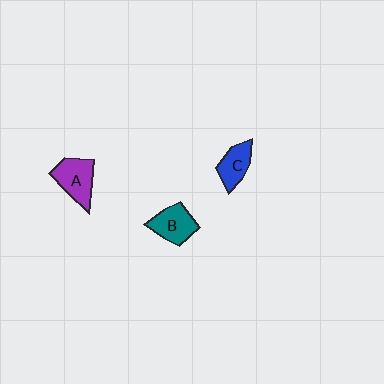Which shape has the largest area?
Shape A (purple).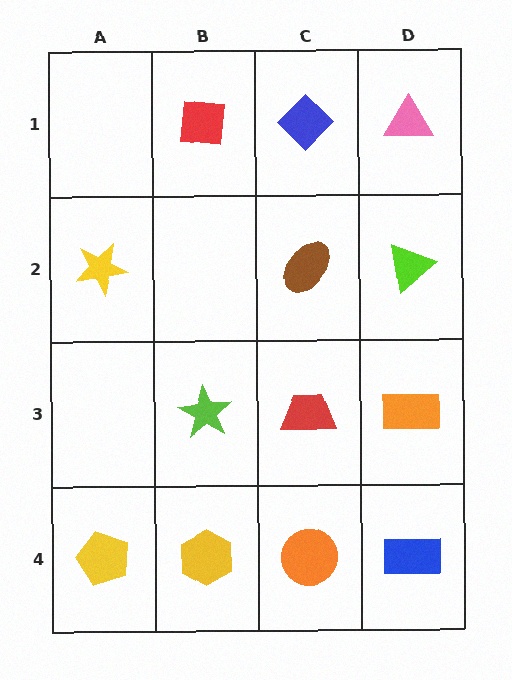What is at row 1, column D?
A pink triangle.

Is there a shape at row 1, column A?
No, that cell is empty.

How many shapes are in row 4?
4 shapes.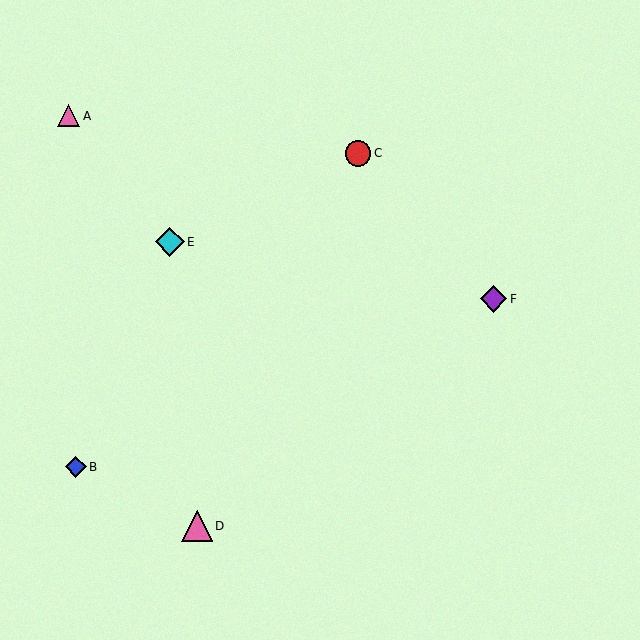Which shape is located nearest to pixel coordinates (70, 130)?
The pink triangle (labeled A) at (69, 116) is nearest to that location.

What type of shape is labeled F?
Shape F is a purple diamond.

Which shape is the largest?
The pink triangle (labeled D) is the largest.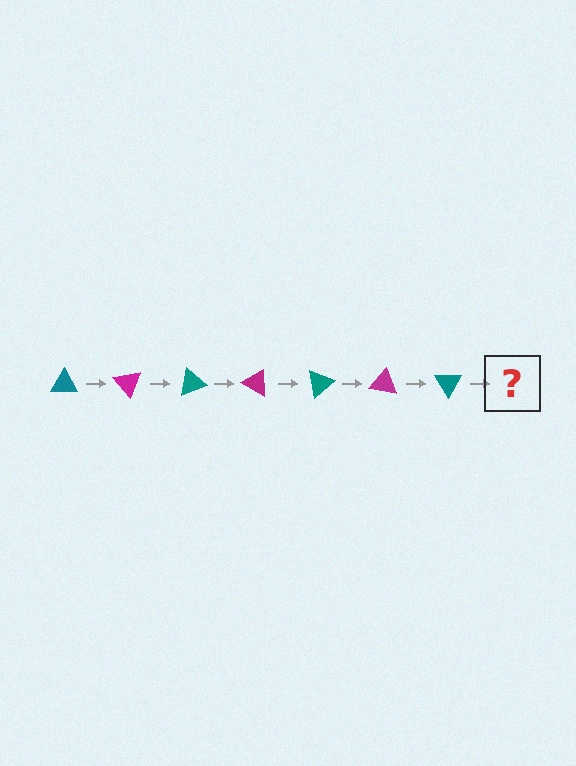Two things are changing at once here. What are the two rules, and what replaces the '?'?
The two rules are that it rotates 50 degrees each step and the color cycles through teal and magenta. The '?' should be a magenta triangle, rotated 350 degrees from the start.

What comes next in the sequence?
The next element should be a magenta triangle, rotated 350 degrees from the start.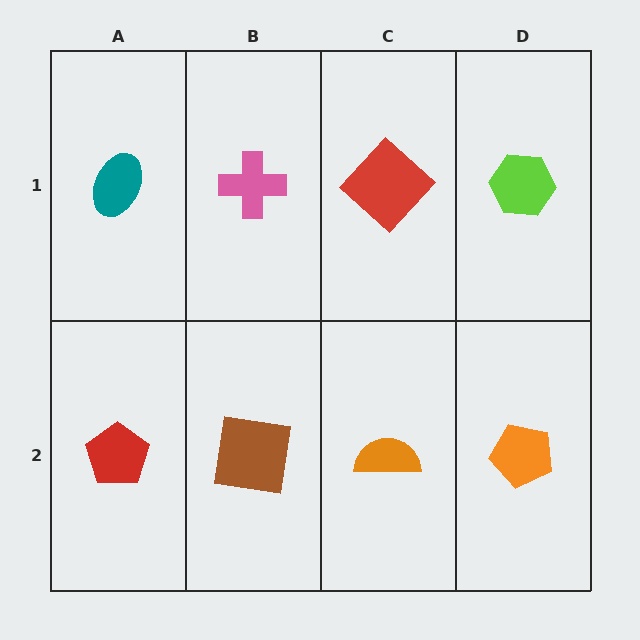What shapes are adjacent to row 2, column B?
A pink cross (row 1, column B), a red pentagon (row 2, column A), an orange semicircle (row 2, column C).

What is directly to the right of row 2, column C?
An orange pentagon.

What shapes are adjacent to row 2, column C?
A red diamond (row 1, column C), a brown square (row 2, column B), an orange pentagon (row 2, column D).